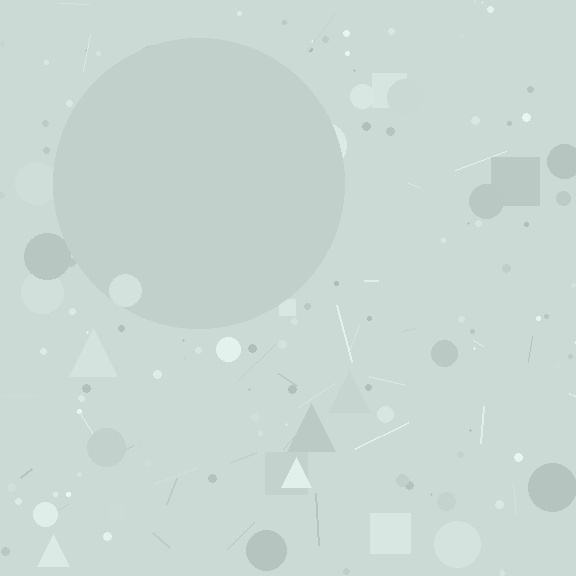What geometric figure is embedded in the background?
A circle is embedded in the background.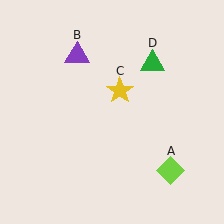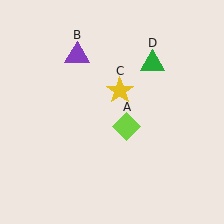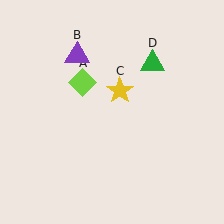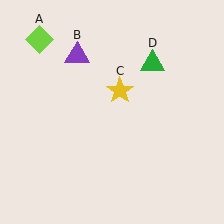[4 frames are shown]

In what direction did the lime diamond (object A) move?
The lime diamond (object A) moved up and to the left.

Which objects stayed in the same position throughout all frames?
Purple triangle (object B) and yellow star (object C) and green triangle (object D) remained stationary.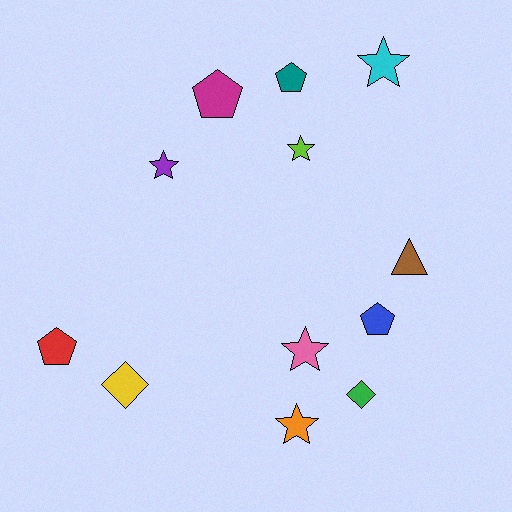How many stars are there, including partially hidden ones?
There are 5 stars.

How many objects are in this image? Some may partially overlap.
There are 12 objects.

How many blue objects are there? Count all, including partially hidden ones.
There is 1 blue object.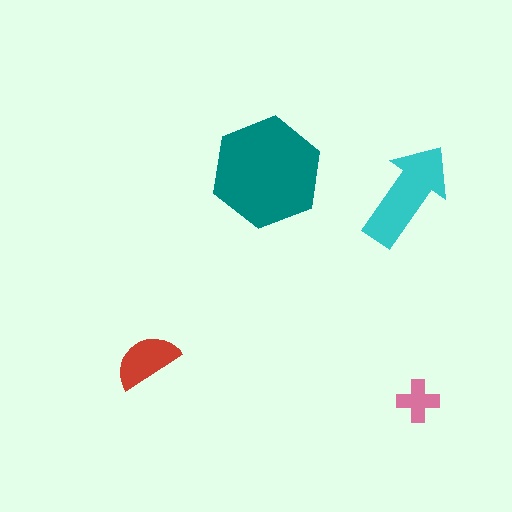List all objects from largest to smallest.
The teal hexagon, the cyan arrow, the red semicircle, the pink cross.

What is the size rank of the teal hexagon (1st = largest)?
1st.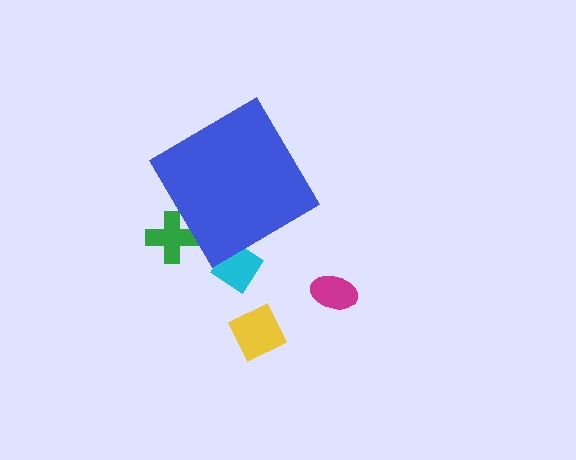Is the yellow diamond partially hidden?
No, the yellow diamond is fully visible.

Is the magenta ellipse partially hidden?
No, the magenta ellipse is fully visible.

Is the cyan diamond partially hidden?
Yes, the cyan diamond is partially hidden behind the blue diamond.